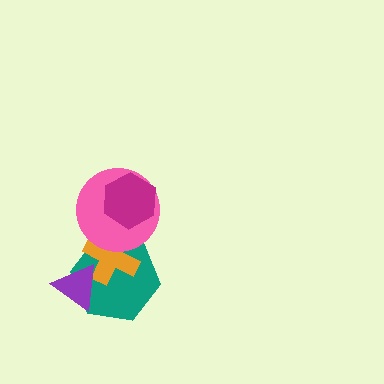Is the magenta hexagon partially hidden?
No, no other shape covers it.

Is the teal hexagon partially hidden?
Yes, it is partially covered by another shape.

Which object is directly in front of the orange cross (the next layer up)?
The purple triangle is directly in front of the orange cross.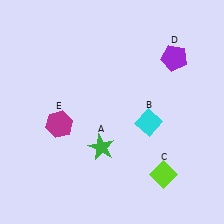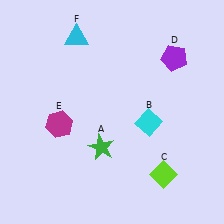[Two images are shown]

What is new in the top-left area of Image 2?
A cyan triangle (F) was added in the top-left area of Image 2.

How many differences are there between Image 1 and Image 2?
There is 1 difference between the two images.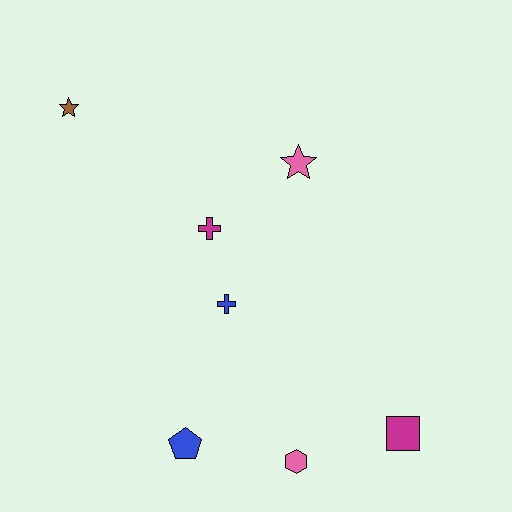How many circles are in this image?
There are no circles.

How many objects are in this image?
There are 7 objects.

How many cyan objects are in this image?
There are no cyan objects.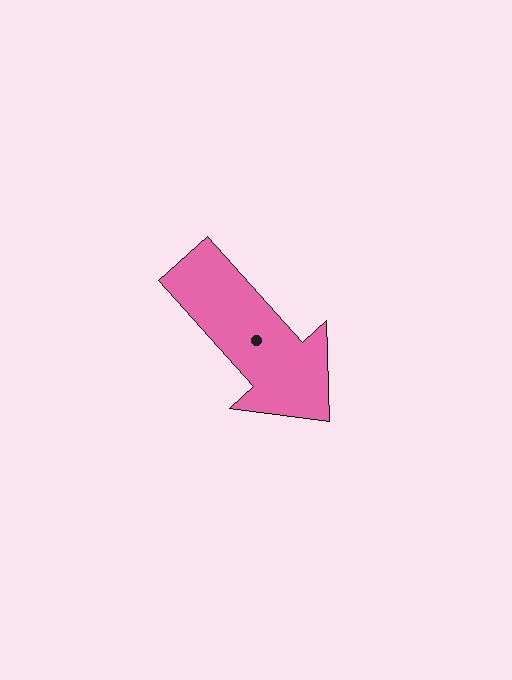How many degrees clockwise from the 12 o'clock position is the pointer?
Approximately 138 degrees.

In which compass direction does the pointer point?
Southeast.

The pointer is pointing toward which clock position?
Roughly 5 o'clock.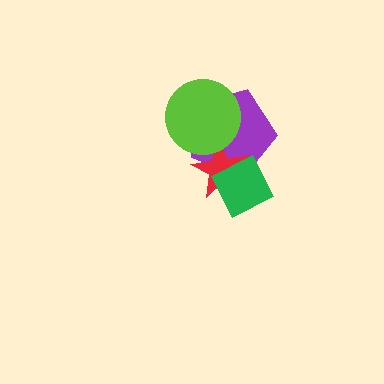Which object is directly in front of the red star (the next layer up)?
The green diamond is directly in front of the red star.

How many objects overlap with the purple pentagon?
3 objects overlap with the purple pentagon.